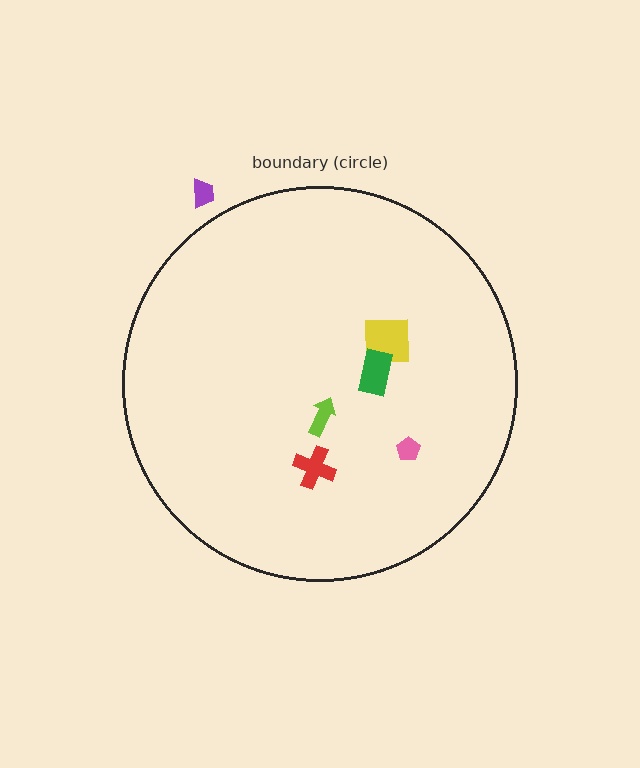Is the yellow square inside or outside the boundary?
Inside.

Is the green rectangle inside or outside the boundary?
Inside.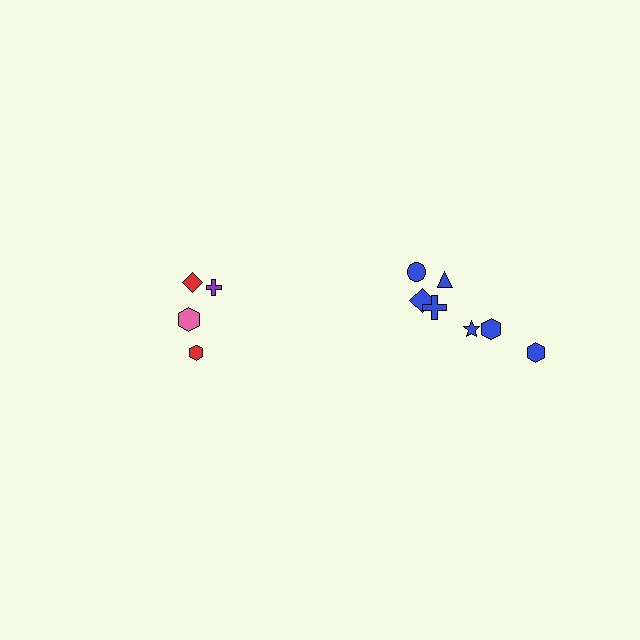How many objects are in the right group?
There are 7 objects.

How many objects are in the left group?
There are 4 objects.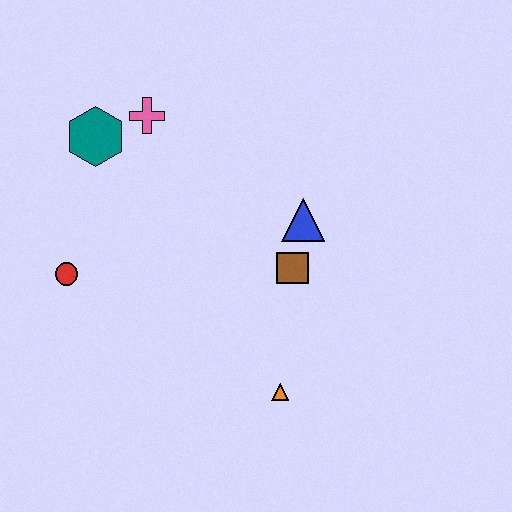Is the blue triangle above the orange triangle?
Yes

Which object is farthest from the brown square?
The teal hexagon is farthest from the brown square.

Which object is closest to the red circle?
The teal hexagon is closest to the red circle.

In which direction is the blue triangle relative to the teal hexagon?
The blue triangle is to the right of the teal hexagon.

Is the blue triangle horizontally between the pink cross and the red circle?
No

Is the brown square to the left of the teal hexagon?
No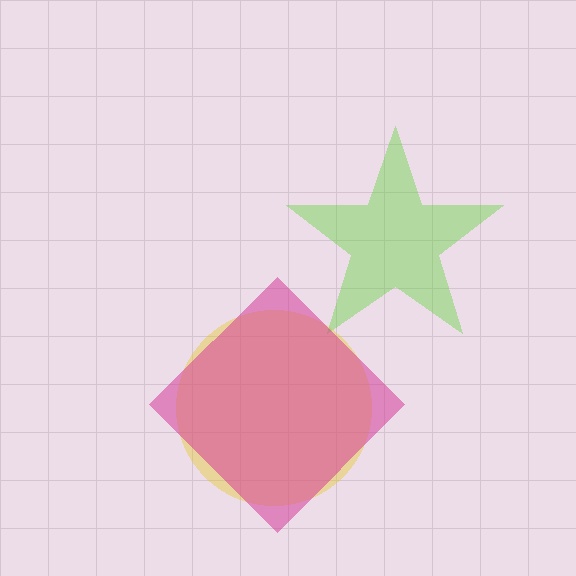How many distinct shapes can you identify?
There are 3 distinct shapes: a yellow circle, a lime star, a magenta diamond.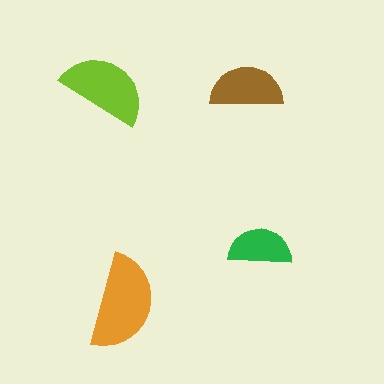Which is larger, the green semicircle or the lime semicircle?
The lime one.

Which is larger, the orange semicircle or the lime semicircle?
The orange one.